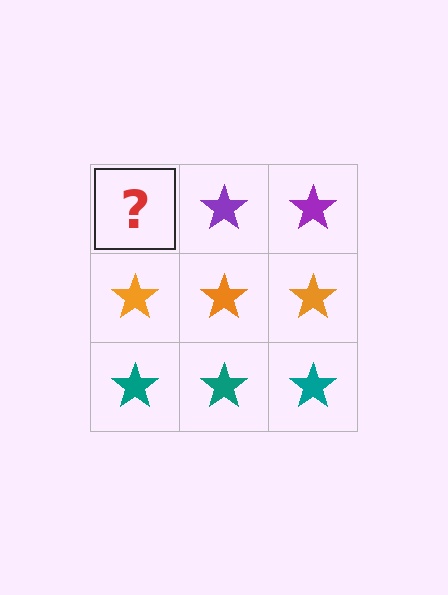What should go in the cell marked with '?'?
The missing cell should contain a purple star.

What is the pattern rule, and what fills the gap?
The rule is that each row has a consistent color. The gap should be filled with a purple star.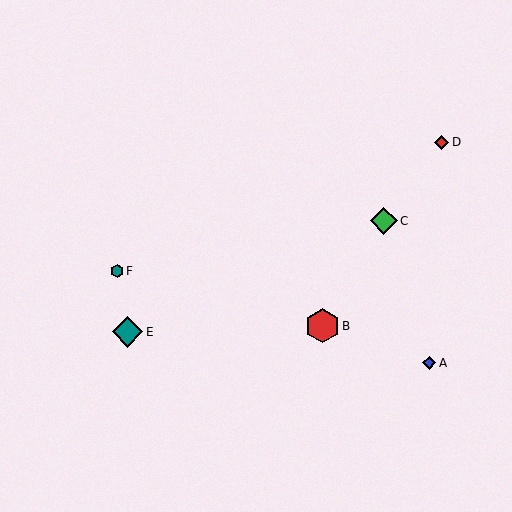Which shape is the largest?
The red hexagon (labeled B) is the largest.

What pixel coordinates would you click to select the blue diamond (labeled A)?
Click at (429, 363) to select the blue diamond A.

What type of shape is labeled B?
Shape B is a red hexagon.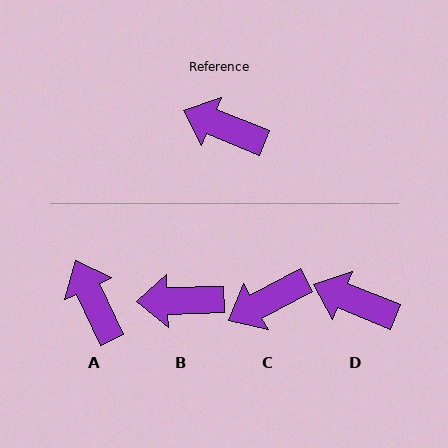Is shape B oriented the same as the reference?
No, it is off by about 24 degrees.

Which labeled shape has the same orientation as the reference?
D.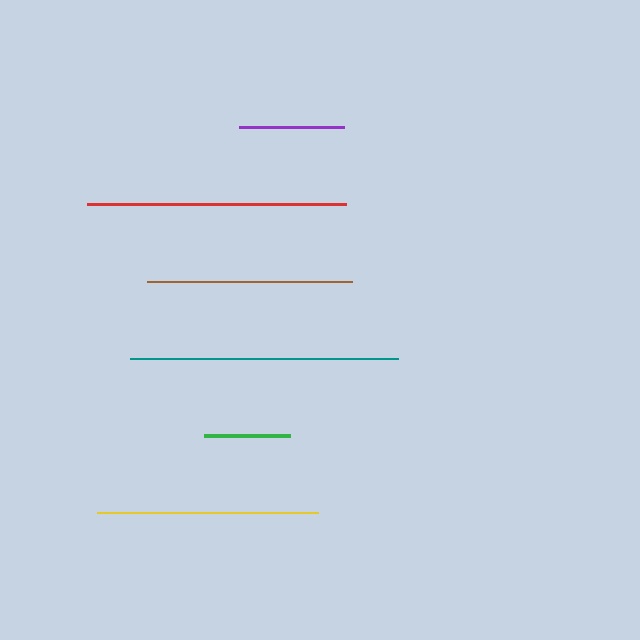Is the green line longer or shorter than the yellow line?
The yellow line is longer than the green line.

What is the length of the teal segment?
The teal segment is approximately 268 pixels long.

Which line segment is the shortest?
The green line is the shortest at approximately 86 pixels.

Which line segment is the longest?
The teal line is the longest at approximately 268 pixels.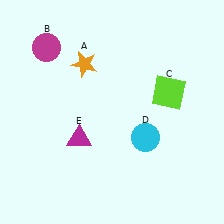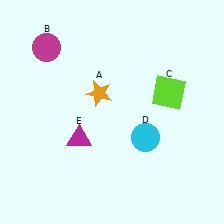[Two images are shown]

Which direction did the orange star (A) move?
The orange star (A) moved down.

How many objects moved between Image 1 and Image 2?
1 object moved between the two images.